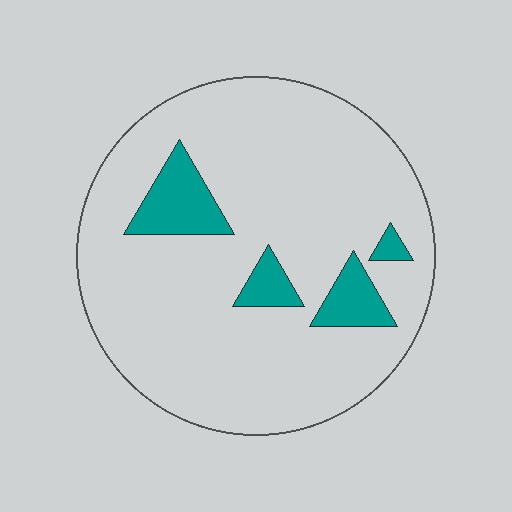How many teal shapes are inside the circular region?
4.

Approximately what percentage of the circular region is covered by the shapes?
Approximately 10%.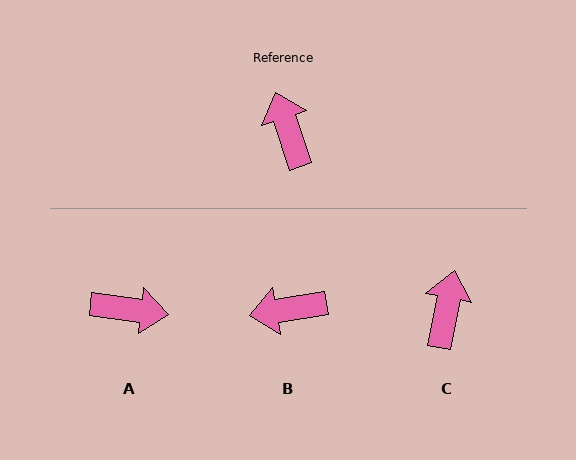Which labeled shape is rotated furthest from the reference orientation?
A, about 116 degrees away.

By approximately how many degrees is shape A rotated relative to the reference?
Approximately 116 degrees clockwise.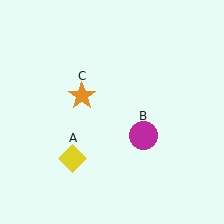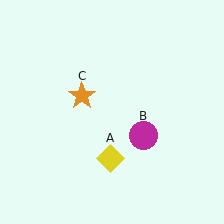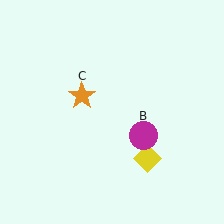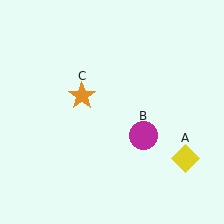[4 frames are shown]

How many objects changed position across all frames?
1 object changed position: yellow diamond (object A).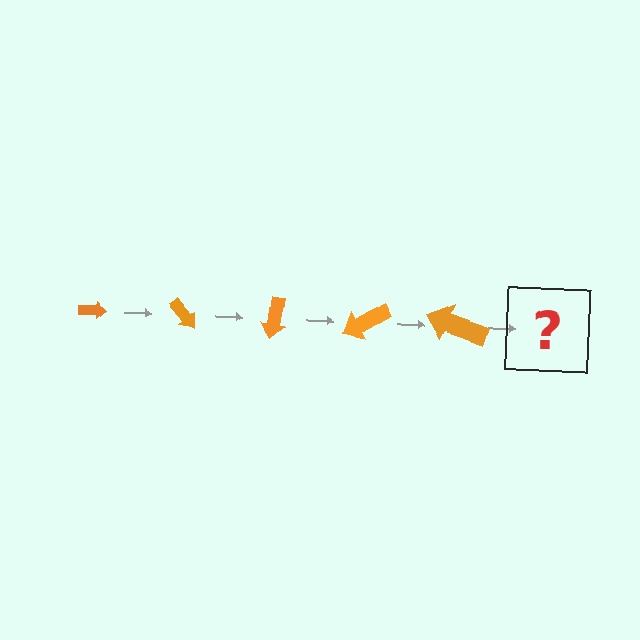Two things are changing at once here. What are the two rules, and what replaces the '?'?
The two rules are that the arrow grows larger each step and it rotates 50 degrees each step. The '?' should be an arrow, larger than the previous one and rotated 250 degrees from the start.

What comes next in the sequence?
The next element should be an arrow, larger than the previous one and rotated 250 degrees from the start.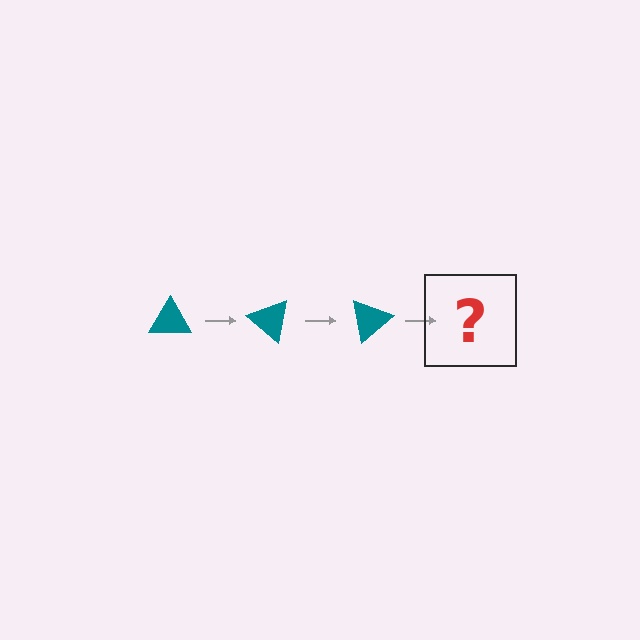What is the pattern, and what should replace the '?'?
The pattern is that the triangle rotates 40 degrees each step. The '?' should be a teal triangle rotated 120 degrees.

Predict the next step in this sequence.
The next step is a teal triangle rotated 120 degrees.